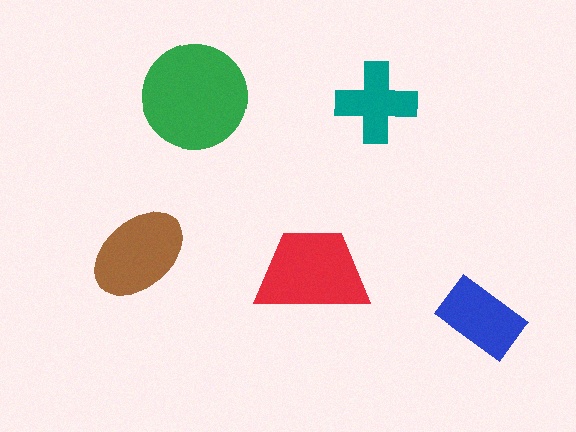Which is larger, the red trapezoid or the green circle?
The green circle.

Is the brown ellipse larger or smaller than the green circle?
Smaller.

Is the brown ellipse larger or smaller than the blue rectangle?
Larger.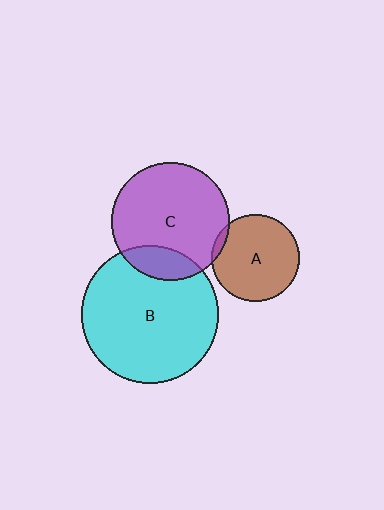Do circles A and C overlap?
Yes.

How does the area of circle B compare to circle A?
Approximately 2.5 times.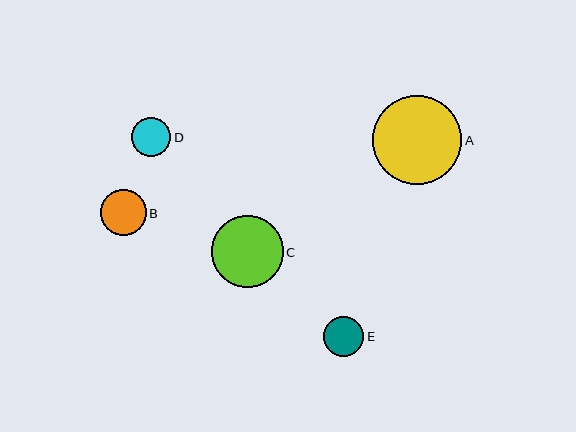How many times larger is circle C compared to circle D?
Circle C is approximately 1.8 times the size of circle D.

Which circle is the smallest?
Circle D is the smallest with a size of approximately 39 pixels.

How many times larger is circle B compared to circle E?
Circle B is approximately 1.2 times the size of circle E.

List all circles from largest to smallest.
From largest to smallest: A, C, B, E, D.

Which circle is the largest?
Circle A is the largest with a size of approximately 89 pixels.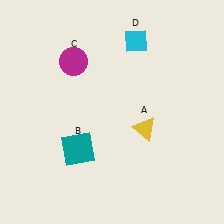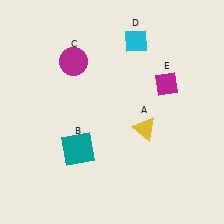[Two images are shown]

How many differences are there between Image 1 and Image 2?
There is 1 difference between the two images.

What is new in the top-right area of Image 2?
A magenta diamond (E) was added in the top-right area of Image 2.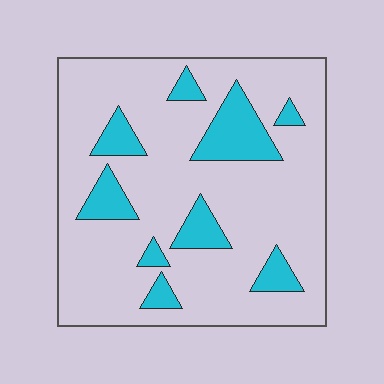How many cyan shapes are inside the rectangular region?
9.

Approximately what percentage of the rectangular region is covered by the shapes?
Approximately 20%.